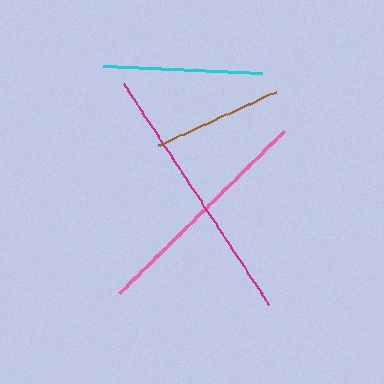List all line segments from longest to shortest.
From longest to shortest: magenta, pink, cyan, brown.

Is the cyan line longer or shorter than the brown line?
The cyan line is longer than the brown line.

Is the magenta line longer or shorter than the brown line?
The magenta line is longer than the brown line.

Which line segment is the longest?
The magenta line is the longest at approximately 264 pixels.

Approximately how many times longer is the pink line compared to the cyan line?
The pink line is approximately 1.4 times the length of the cyan line.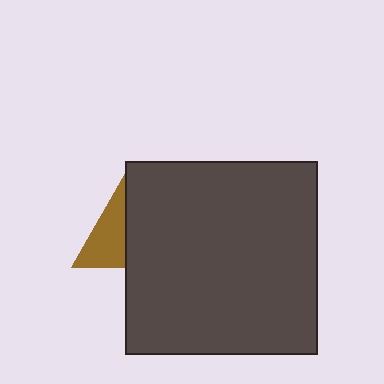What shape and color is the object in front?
The object in front is a dark gray square.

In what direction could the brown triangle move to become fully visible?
The brown triangle could move left. That would shift it out from behind the dark gray square entirely.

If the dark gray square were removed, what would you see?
You would see the complete brown triangle.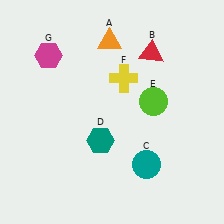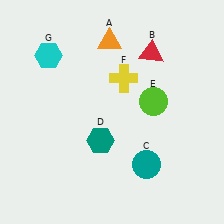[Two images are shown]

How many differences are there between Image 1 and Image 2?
There is 1 difference between the two images.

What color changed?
The hexagon (G) changed from magenta in Image 1 to cyan in Image 2.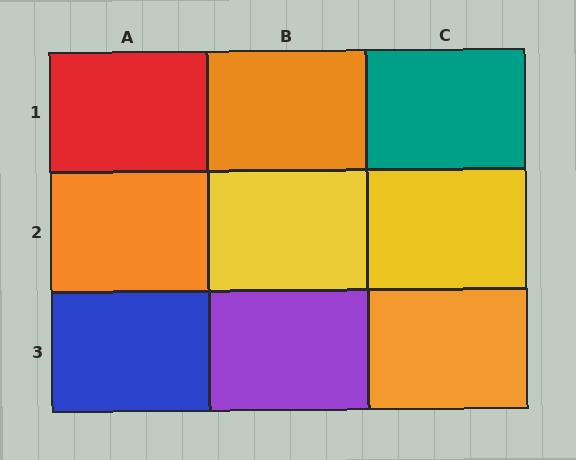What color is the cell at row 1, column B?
Orange.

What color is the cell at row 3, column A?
Blue.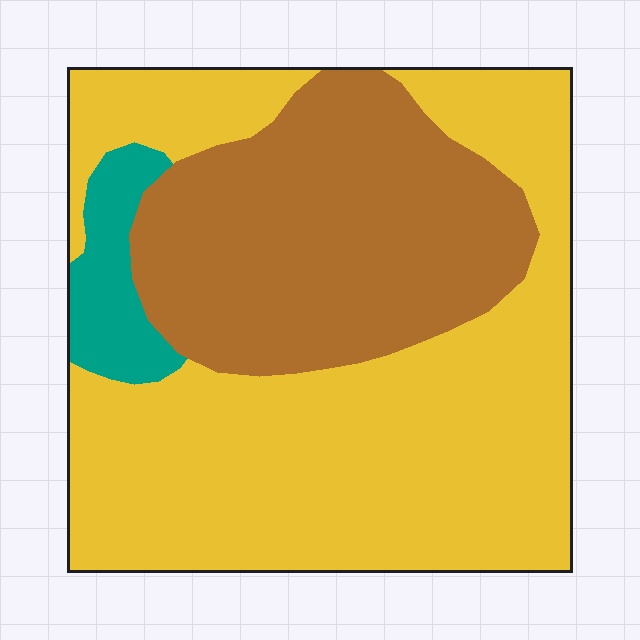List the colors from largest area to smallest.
From largest to smallest: yellow, brown, teal.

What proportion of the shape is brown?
Brown covers 34% of the shape.